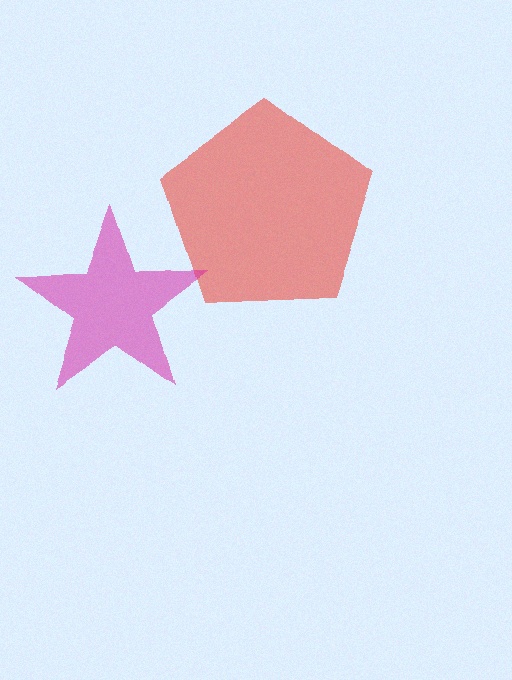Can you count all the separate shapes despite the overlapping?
Yes, there are 2 separate shapes.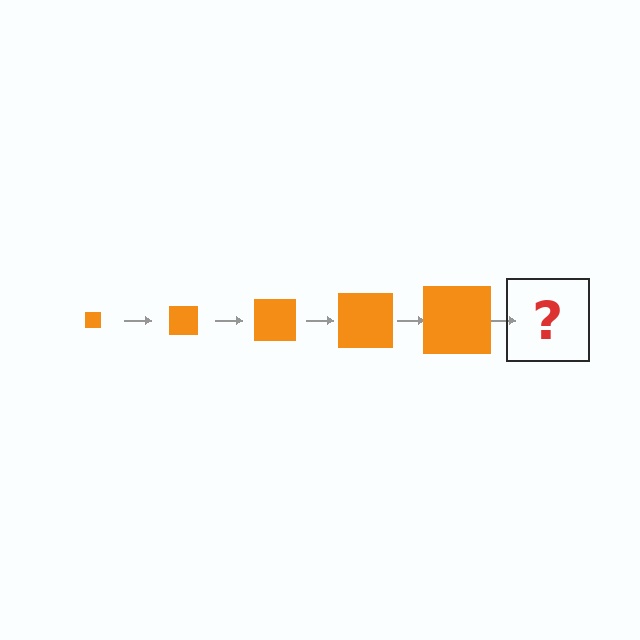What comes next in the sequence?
The next element should be an orange square, larger than the previous one.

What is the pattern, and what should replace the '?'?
The pattern is that the square gets progressively larger each step. The '?' should be an orange square, larger than the previous one.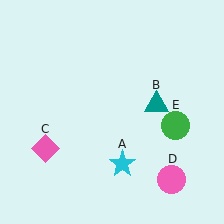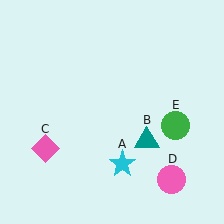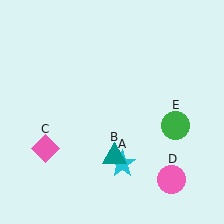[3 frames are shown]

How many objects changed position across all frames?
1 object changed position: teal triangle (object B).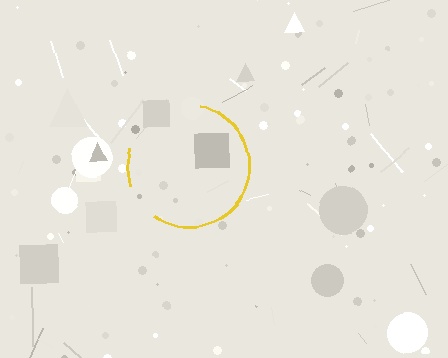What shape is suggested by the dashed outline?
The dashed outline suggests a circle.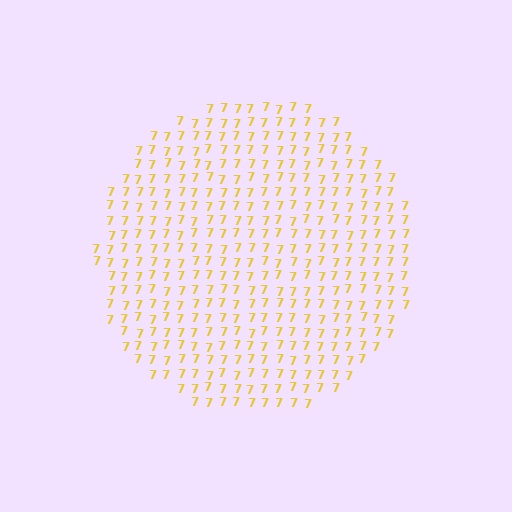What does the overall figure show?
The overall figure shows a circle.